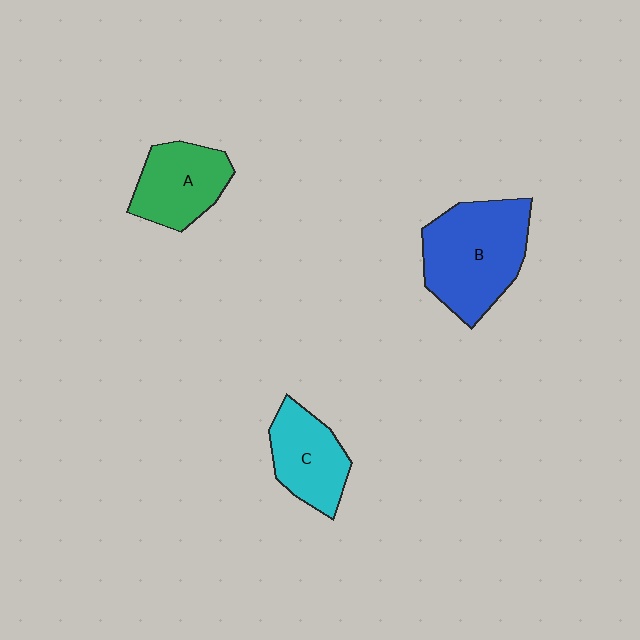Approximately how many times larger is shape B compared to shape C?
Approximately 1.6 times.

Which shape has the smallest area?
Shape C (cyan).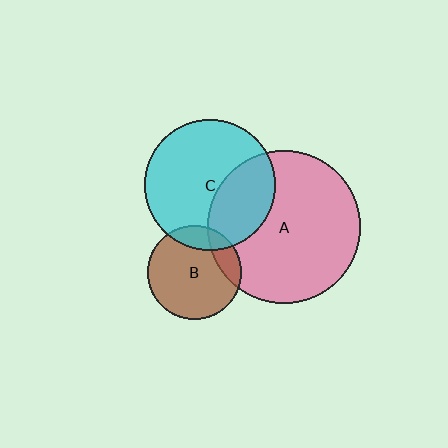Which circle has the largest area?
Circle A (pink).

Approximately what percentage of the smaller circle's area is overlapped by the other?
Approximately 15%.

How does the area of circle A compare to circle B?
Approximately 2.6 times.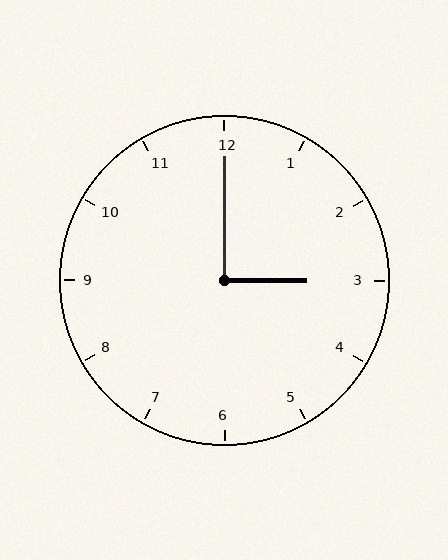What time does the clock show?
3:00.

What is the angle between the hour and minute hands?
Approximately 90 degrees.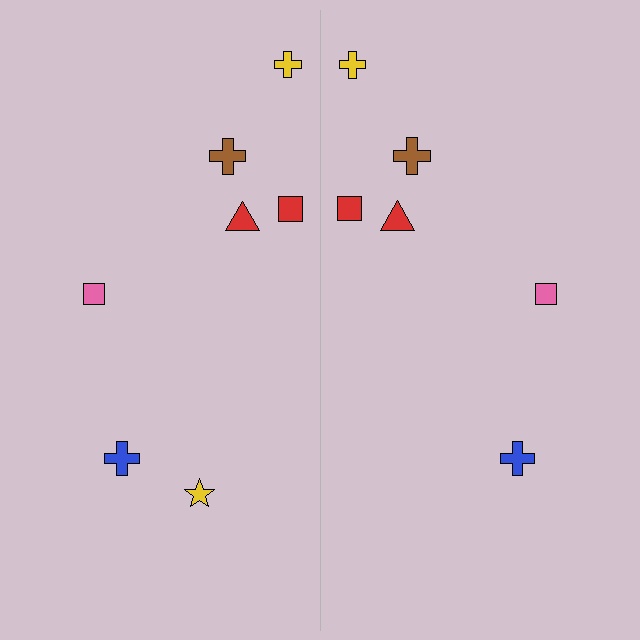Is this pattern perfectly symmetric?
No, the pattern is not perfectly symmetric. A yellow star is missing from the right side.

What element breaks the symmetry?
A yellow star is missing from the right side.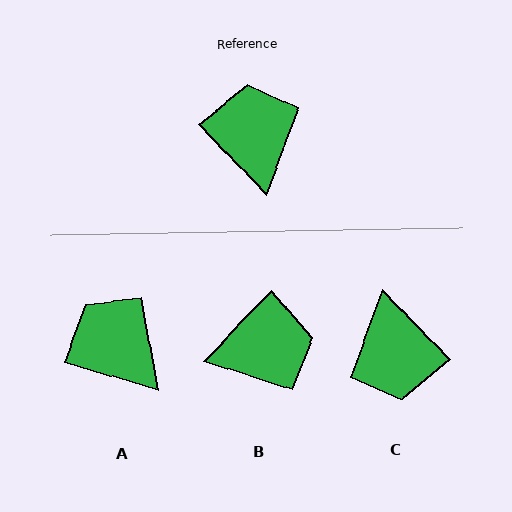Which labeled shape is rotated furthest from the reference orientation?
C, about 179 degrees away.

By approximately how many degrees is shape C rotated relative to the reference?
Approximately 179 degrees clockwise.